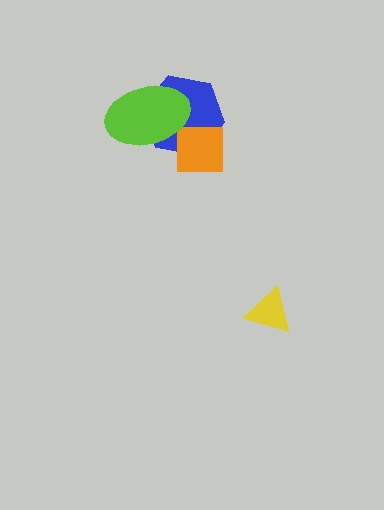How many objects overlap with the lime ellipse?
2 objects overlap with the lime ellipse.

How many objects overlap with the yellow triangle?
0 objects overlap with the yellow triangle.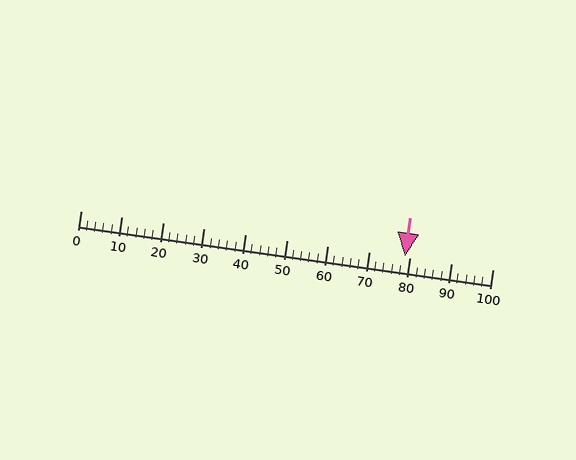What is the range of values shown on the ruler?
The ruler shows values from 0 to 100.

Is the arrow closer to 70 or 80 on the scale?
The arrow is closer to 80.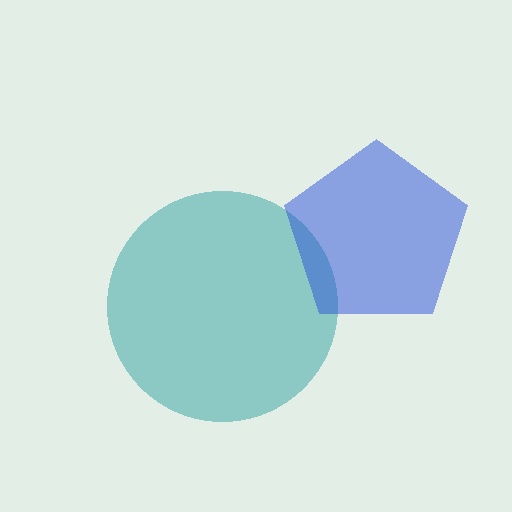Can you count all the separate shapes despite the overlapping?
Yes, there are 2 separate shapes.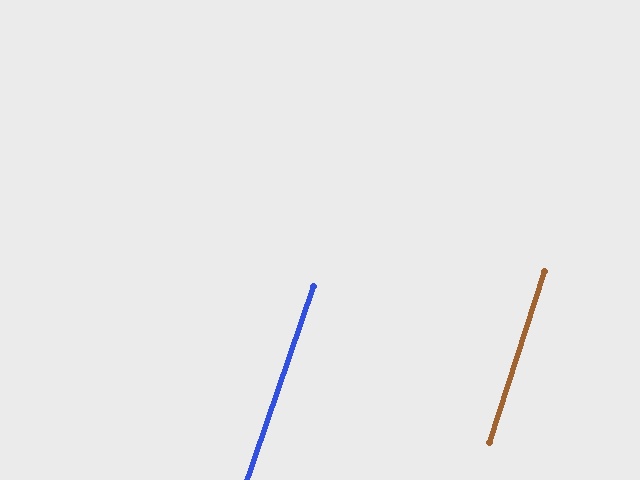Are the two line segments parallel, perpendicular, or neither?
Parallel — their directions differ by only 1.4°.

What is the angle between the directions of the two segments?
Approximately 1 degree.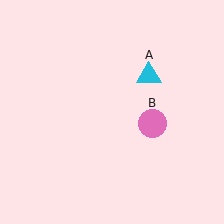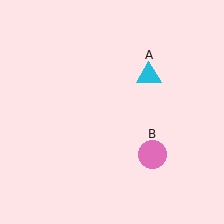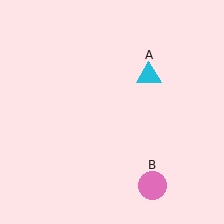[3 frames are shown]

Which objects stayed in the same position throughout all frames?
Cyan triangle (object A) remained stationary.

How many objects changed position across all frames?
1 object changed position: pink circle (object B).